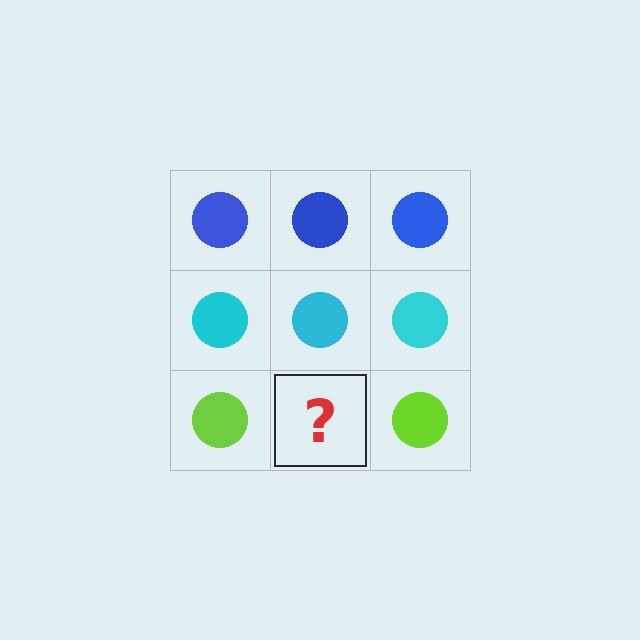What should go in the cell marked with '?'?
The missing cell should contain a lime circle.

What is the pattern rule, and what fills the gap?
The rule is that each row has a consistent color. The gap should be filled with a lime circle.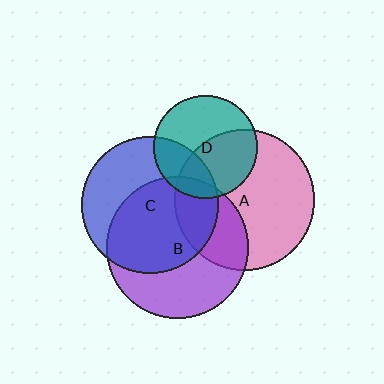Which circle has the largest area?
Circle B (purple).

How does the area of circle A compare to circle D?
Approximately 1.9 times.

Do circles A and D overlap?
Yes.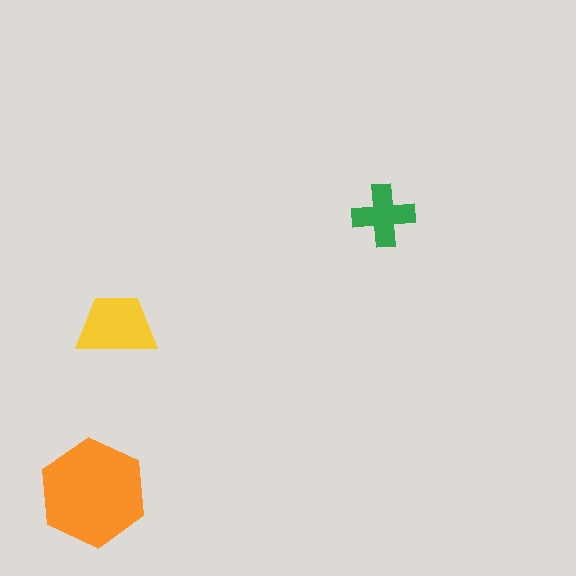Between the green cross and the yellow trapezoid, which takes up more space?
The yellow trapezoid.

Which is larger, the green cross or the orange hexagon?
The orange hexagon.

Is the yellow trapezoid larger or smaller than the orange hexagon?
Smaller.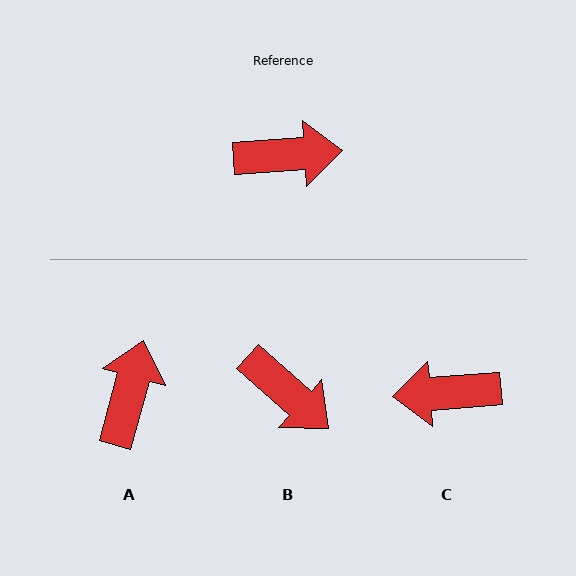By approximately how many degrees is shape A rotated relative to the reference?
Approximately 71 degrees counter-clockwise.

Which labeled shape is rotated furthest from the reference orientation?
C, about 180 degrees away.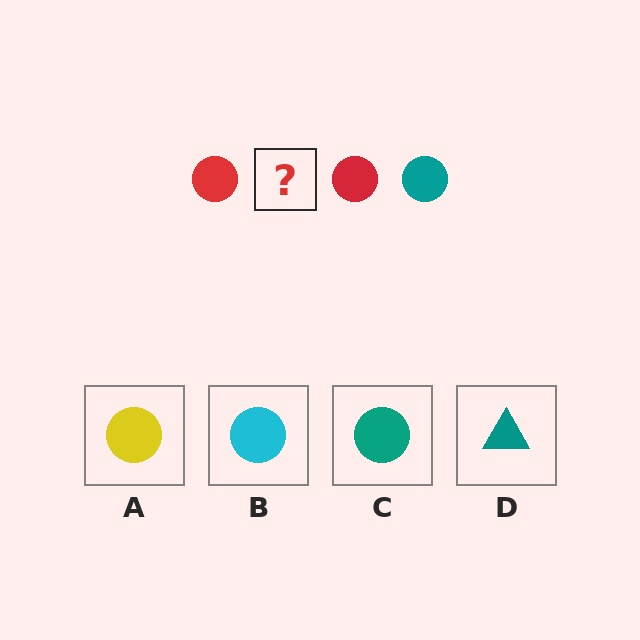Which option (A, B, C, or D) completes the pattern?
C.